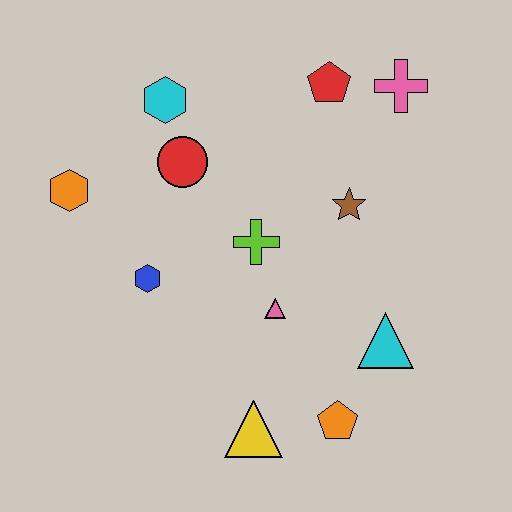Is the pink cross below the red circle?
No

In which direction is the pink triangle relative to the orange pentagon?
The pink triangle is above the orange pentagon.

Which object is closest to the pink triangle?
The lime cross is closest to the pink triangle.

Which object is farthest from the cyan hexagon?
The orange pentagon is farthest from the cyan hexagon.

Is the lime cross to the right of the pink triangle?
No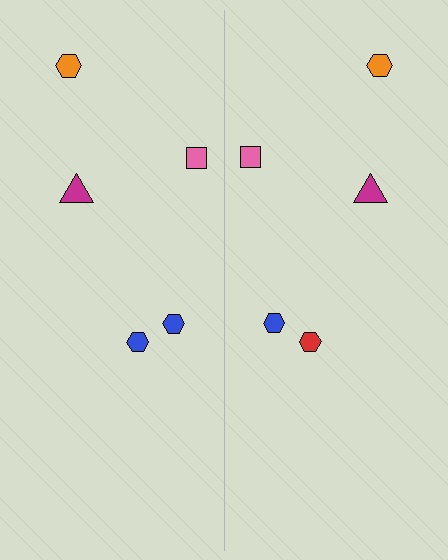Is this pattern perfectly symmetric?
No, the pattern is not perfectly symmetric. The red hexagon on the right side breaks the symmetry — its mirror counterpart is blue.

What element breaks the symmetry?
The red hexagon on the right side breaks the symmetry — its mirror counterpart is blue.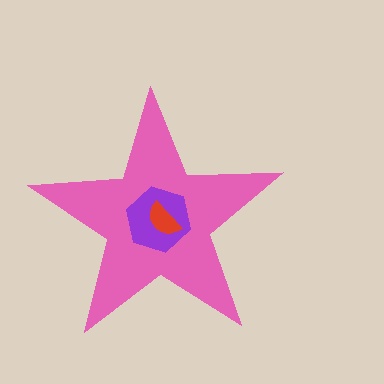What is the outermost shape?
The pink star.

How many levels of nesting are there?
3.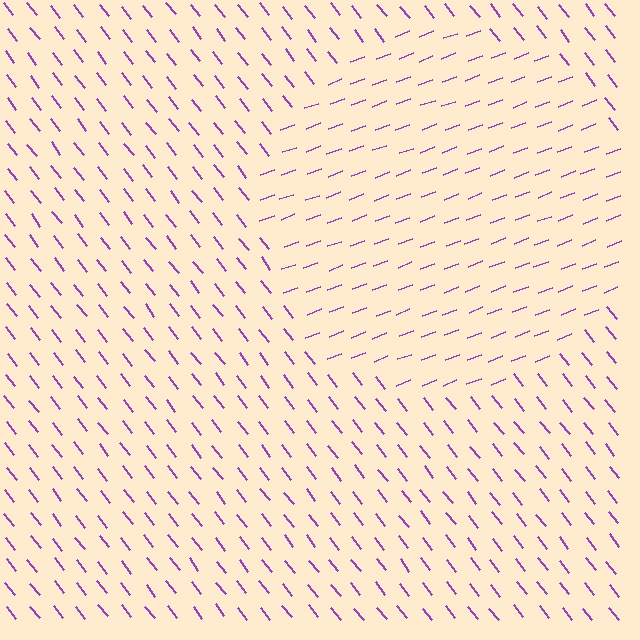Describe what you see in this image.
The image is filled with small purple line segments. A circle region in the image has lines oriented differently from the surrounding lines, creating a visible texture boundary.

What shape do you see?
I see a circle.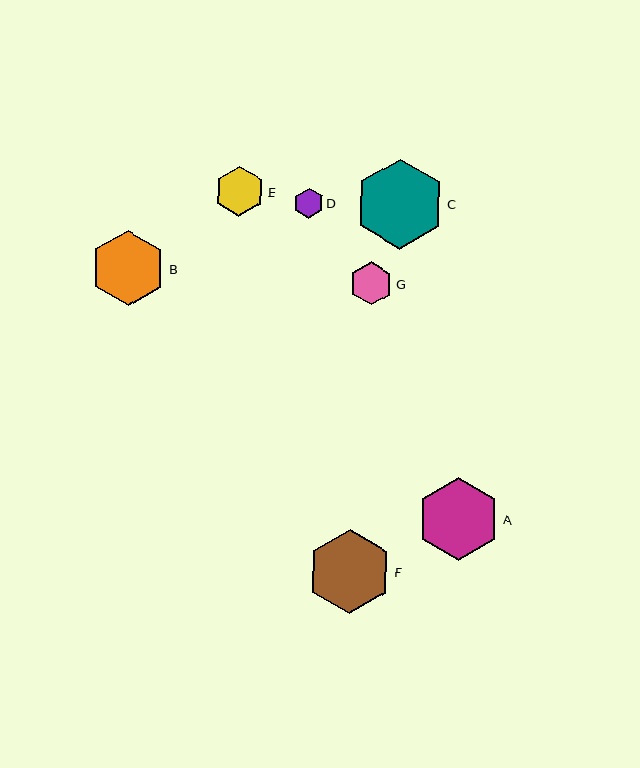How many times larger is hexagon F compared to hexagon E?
Hexagon F is approximately 1.7 times the size of hexagon E.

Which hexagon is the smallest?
Hexagon D is the smallest with a size of approximately 29 pixels.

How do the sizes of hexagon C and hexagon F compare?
Hexagon C and hexagon F are approximately the same size.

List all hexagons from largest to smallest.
From largest to smallest: C, F, A, B, E, G, D.